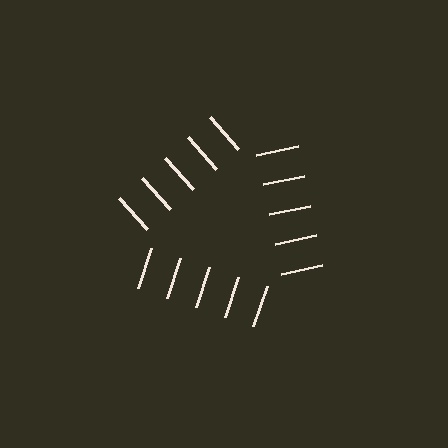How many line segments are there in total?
15 — 5 along each of the 3 edges.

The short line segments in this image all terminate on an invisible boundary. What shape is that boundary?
An illusory triangle — the line segments terminate on its edges but no continuous stroke is drawn.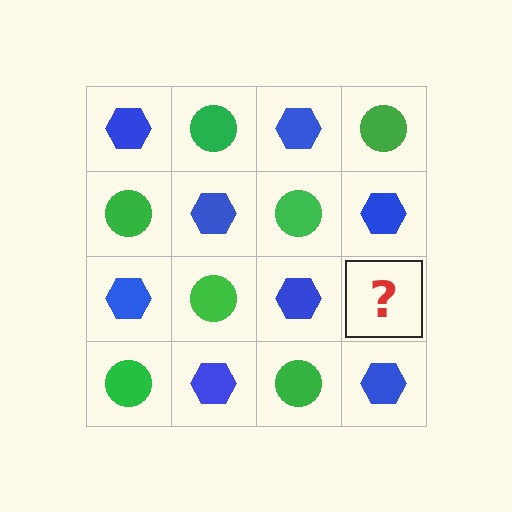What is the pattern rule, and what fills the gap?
The rule is that it alternates blue hexagon and green circle in a checkerboard pattern. The gap should be filled with a green circle.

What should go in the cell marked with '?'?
The missing cell should contain a green circle.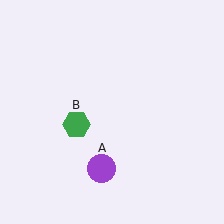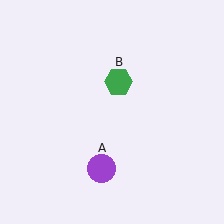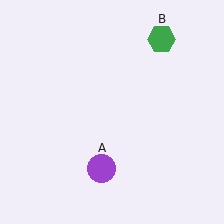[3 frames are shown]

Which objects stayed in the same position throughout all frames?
Purple circle (object A) remained stationary.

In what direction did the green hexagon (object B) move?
The green hexagon (object B) moved up and to the right.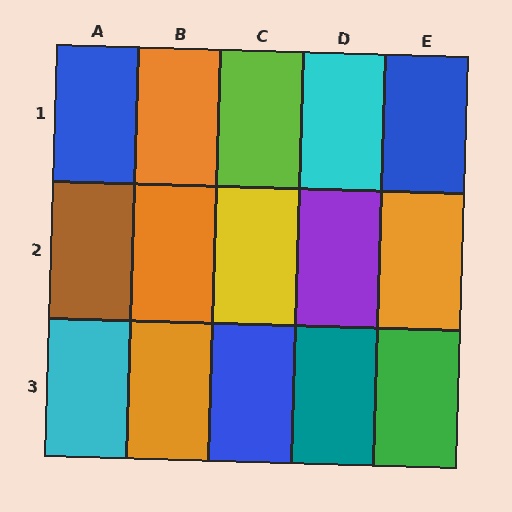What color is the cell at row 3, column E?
Green.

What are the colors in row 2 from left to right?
Brown, orange, yellow, purple, orange.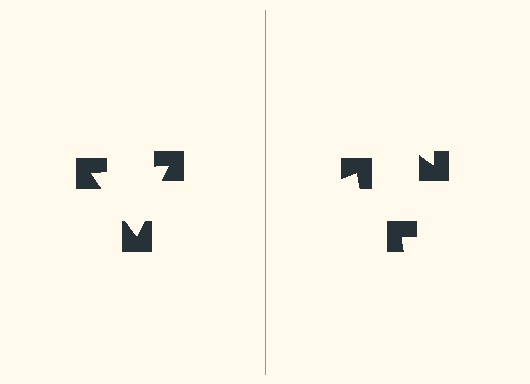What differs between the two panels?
The notched squares are positioned identically on both sides; only the wedge orientations differ. On the left they align to a triangle; on the right they are misaligned.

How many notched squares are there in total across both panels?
6 — 3 on each side.